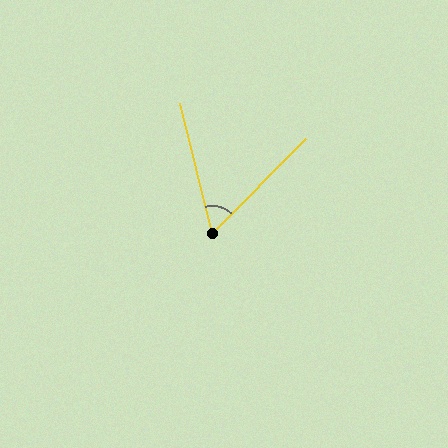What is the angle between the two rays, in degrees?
Approximately 58 degrees.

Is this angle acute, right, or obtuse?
It is acute.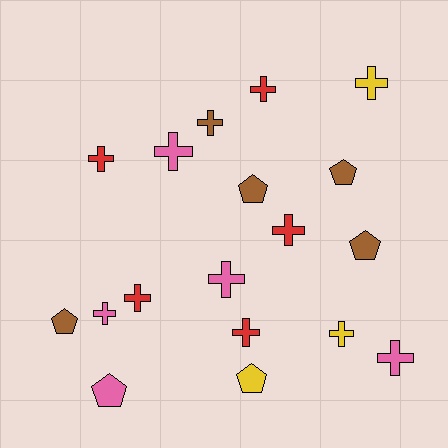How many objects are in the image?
There are 18 objects.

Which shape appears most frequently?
Cross, with 12 objects.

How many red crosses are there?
There are 5 red crosses.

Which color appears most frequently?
Red, with 5 objects.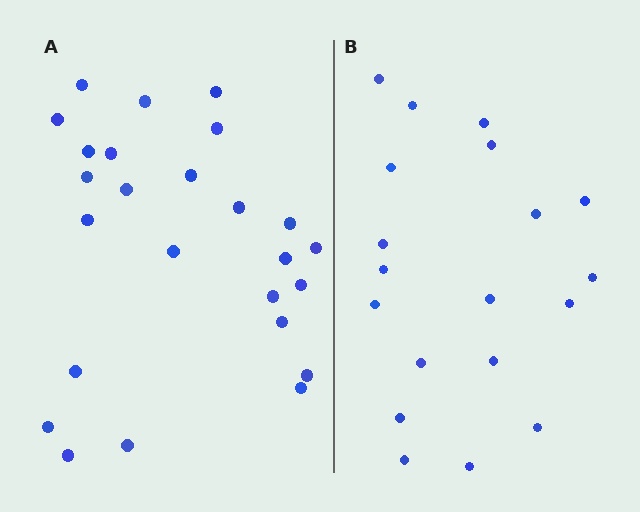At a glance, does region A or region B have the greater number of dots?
Region A (the left region) has more dots.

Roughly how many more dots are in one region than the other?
Region A has about 6 more dots than region B.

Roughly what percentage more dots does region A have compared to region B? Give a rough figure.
About 30% more.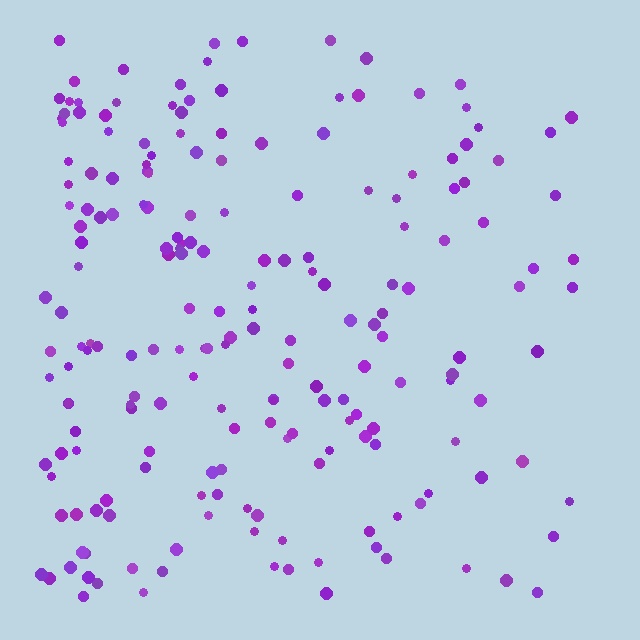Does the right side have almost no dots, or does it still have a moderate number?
Still a moderate number, just noticeably fewer than the left.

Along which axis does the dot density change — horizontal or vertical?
Horizontal.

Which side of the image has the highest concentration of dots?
The left.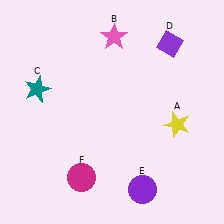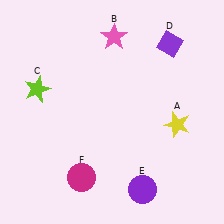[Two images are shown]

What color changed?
The star (C) changed from teal in Image 1 to lime in Image 2.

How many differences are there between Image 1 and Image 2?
There is 1 difference between the two images.